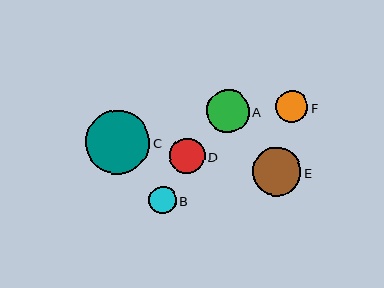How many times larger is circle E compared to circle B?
Circle E is approximately 1.8 times the size of circle B.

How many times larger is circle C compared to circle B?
Circle C is approximately 2.3 times the size of circle B.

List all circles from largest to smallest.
From largest to smallest: C, E, A, D, F, B.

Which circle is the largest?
Circle C is the largest with a size of approximately 64 pixels.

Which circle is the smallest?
Circle B is the smallest with a size of approximately 28 pixels.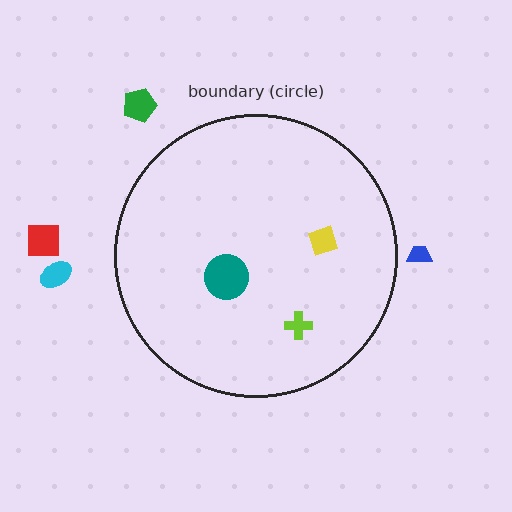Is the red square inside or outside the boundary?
Outside.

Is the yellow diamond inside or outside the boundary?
Inside.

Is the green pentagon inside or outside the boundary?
Outside.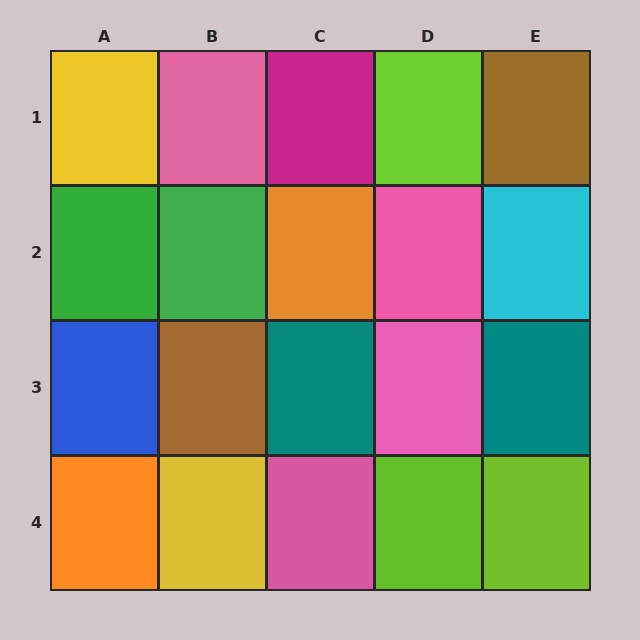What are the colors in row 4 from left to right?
Orange, yellow, pink, lime, lime.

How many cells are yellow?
2 cells are yellow.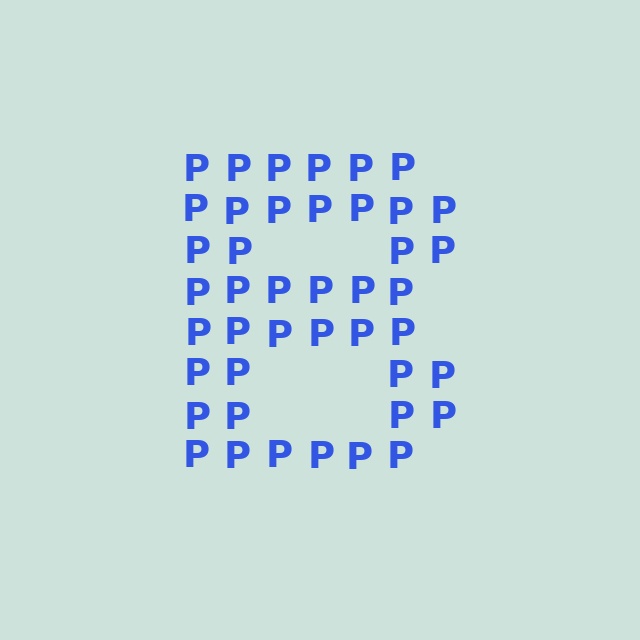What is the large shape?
The large shape is the letter B.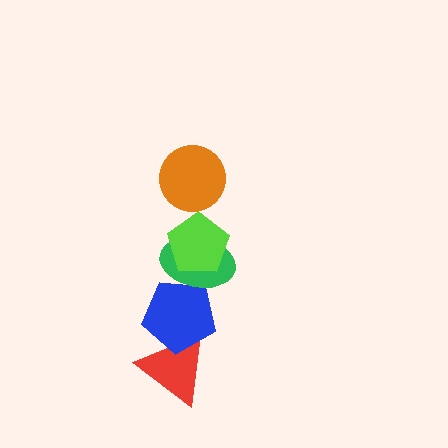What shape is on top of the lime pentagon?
The orange circle is on top of the lime pentagon.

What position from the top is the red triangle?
The red triangle is 5th from the top.